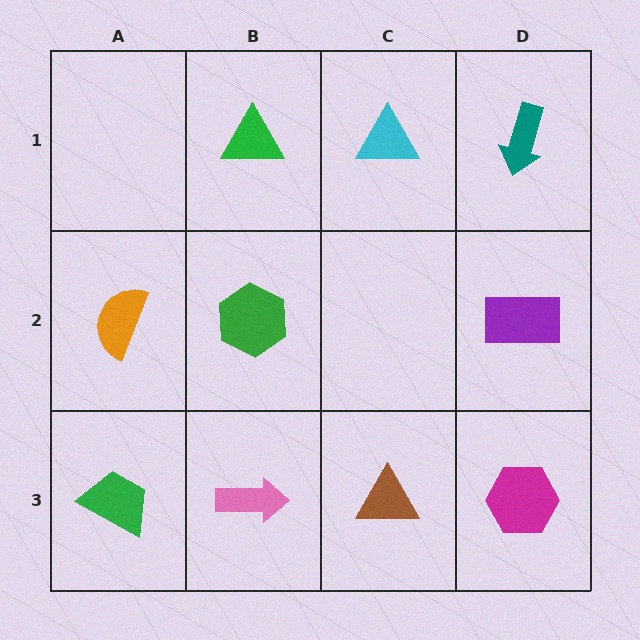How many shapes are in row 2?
3 shapes.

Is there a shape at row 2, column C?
No, that cell is empty.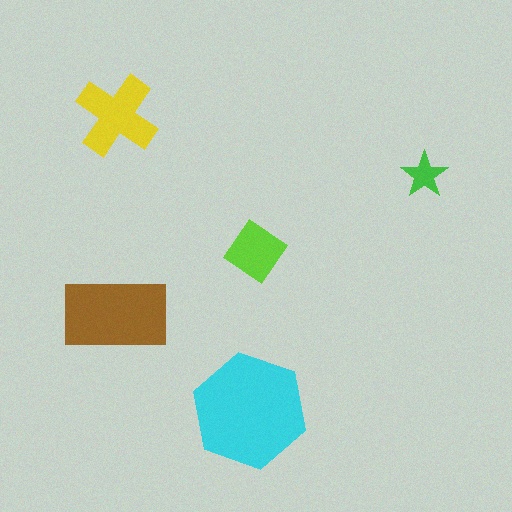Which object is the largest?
The cyan hexagon.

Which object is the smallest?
The green star.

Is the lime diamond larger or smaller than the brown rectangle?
Smaller.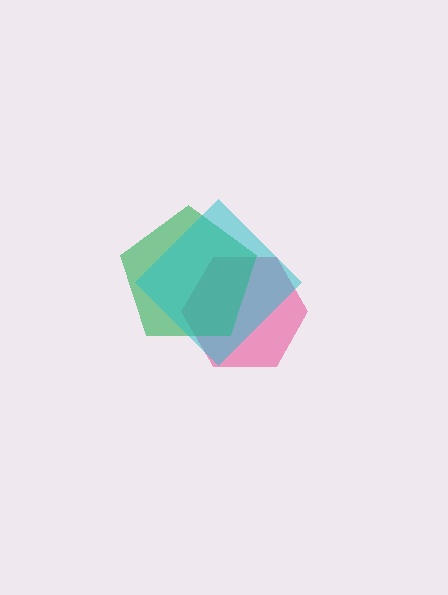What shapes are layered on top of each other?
The layered shapes are: a pink hexagon, a green pentagon, a cyan diamond.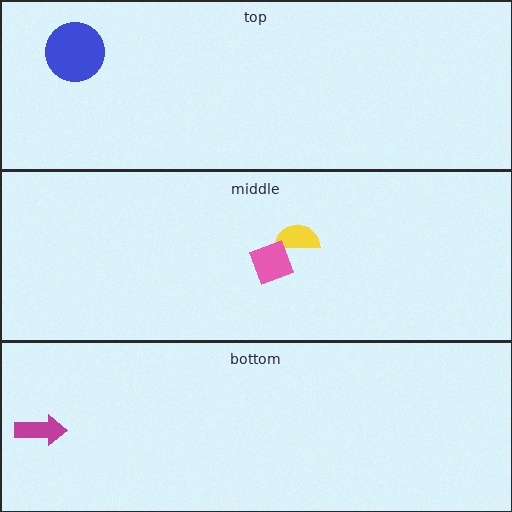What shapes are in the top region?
The blue circle.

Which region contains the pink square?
The middle region.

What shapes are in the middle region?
The yellow semicircle, the pink square.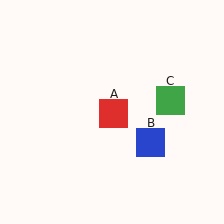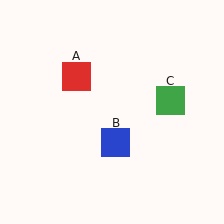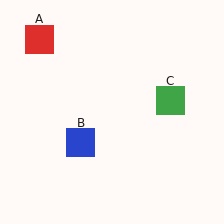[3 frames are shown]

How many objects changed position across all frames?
2 objects changed position: red square (object A), blue square (object B).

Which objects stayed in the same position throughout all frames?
Green square (object C) remained stationary.